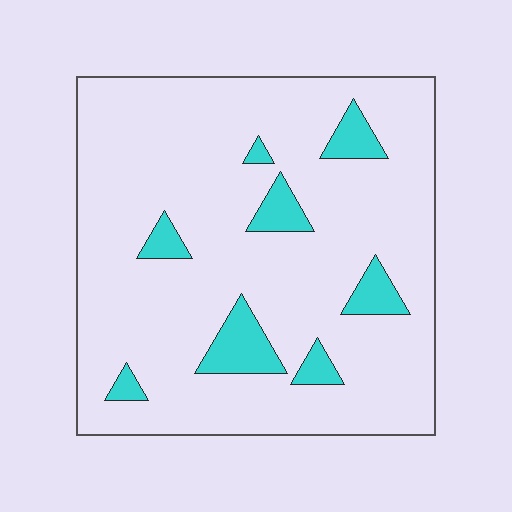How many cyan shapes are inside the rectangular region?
8.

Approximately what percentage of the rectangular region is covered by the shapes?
Approximately 10%.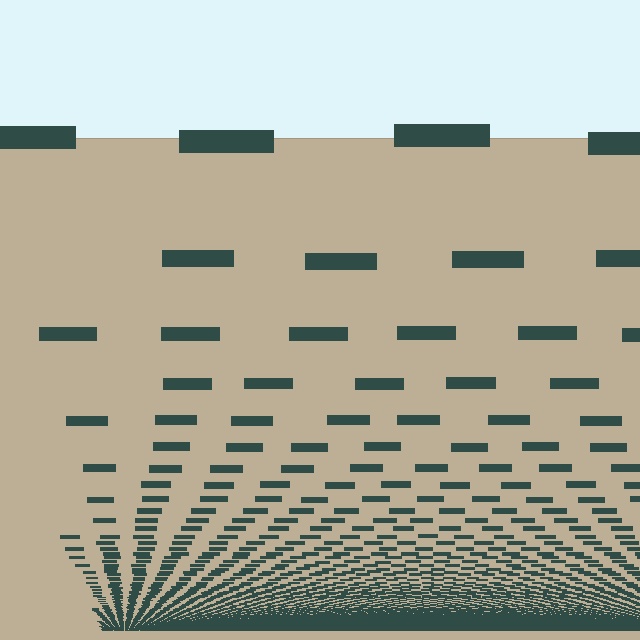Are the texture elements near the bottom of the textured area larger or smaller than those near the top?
Smaller. The gradient is inverted — elements near the bottom are smaller and denser.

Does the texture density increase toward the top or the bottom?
Density increases toward the bottom.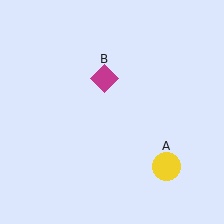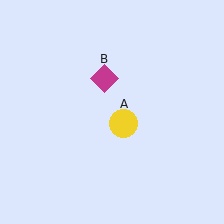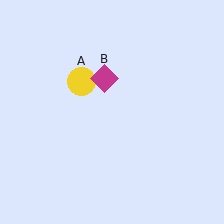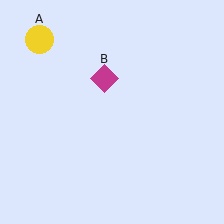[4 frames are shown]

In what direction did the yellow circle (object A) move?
The yellow circle (object A) moved up and to the left.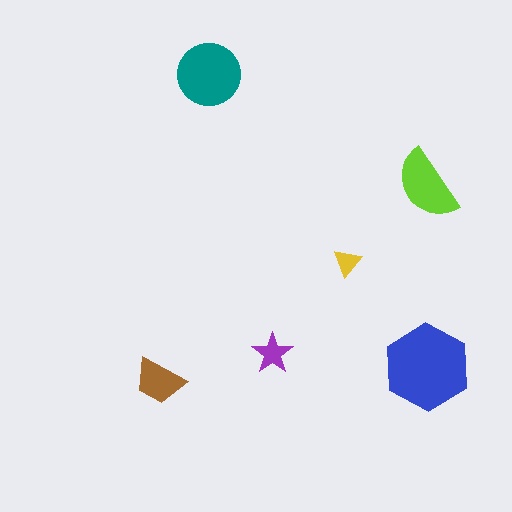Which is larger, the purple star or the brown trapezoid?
The brown trapezoid.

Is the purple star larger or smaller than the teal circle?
Smaller.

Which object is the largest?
The blue hexagon.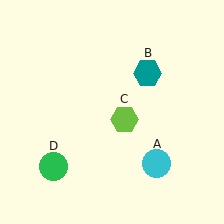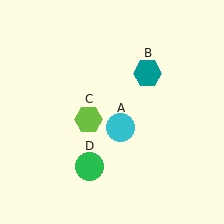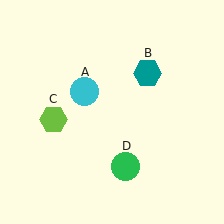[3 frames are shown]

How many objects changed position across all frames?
3 objects changed position: cyan circle (object A), lime hexagon (object C), green circle (object D).